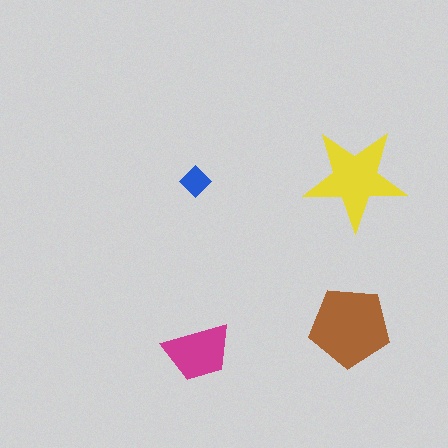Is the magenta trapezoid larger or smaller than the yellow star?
Smaller.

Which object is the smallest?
The blue diamond.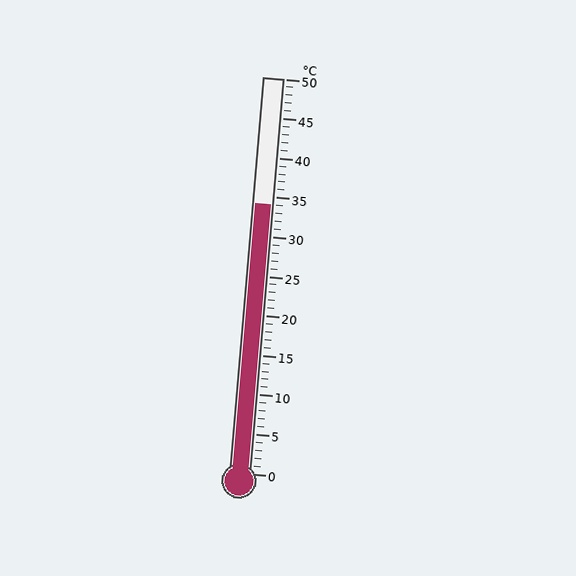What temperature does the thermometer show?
The thermometer shows approximately 34°C.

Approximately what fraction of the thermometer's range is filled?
The thermometer is filled to approximately 70% of its range.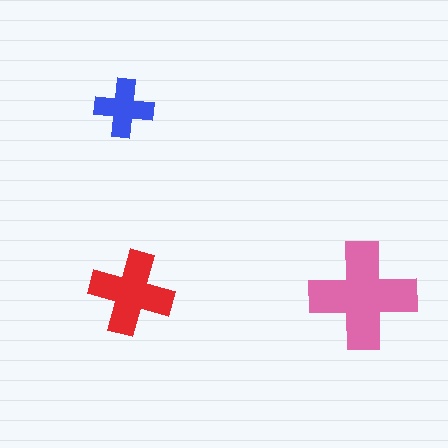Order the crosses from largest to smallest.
the pink one, the red one, the blue one.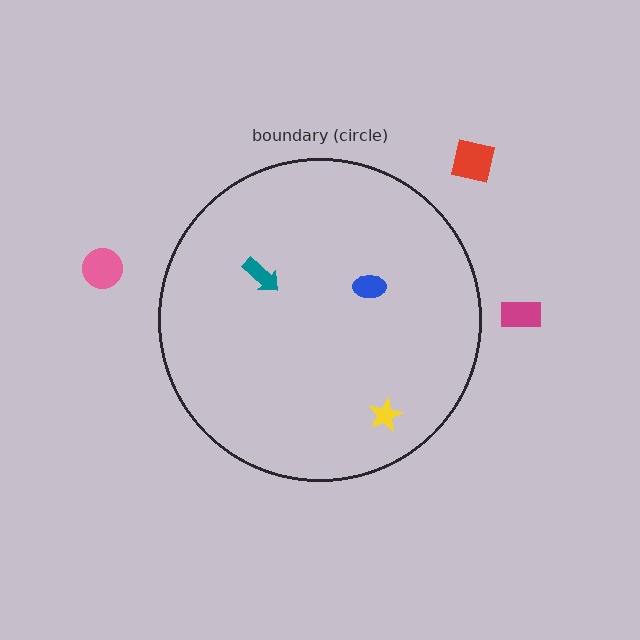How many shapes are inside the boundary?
3 inside, 3 outside.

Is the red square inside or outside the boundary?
Outside.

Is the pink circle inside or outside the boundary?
Outside.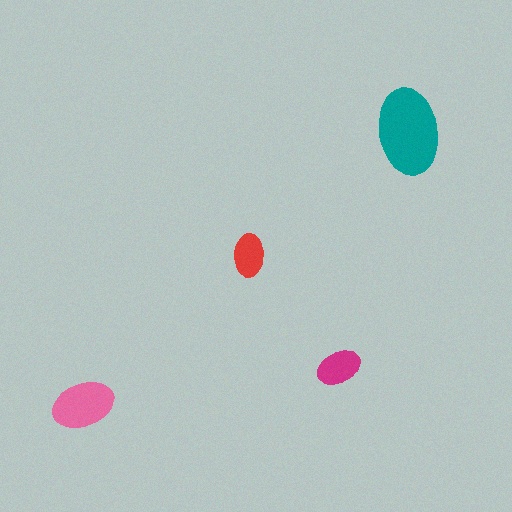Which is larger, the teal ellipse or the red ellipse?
The teal one.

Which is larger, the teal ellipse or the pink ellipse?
The teal one.